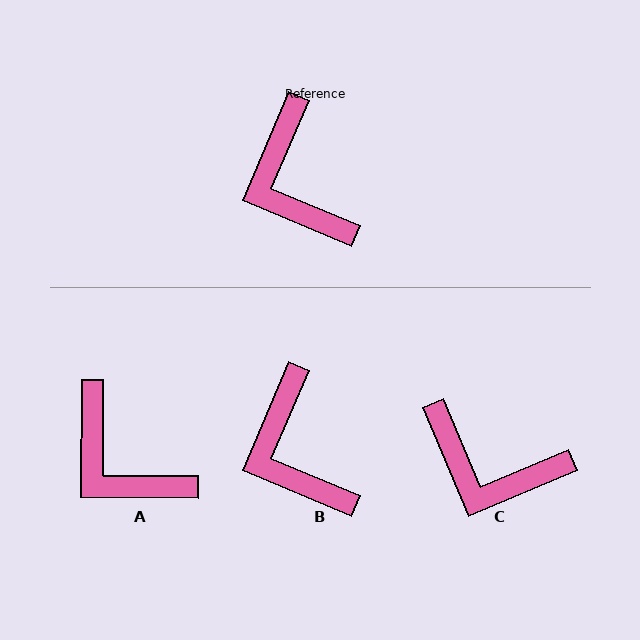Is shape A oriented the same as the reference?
No, it is off by about 23 degrees.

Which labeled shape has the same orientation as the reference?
B.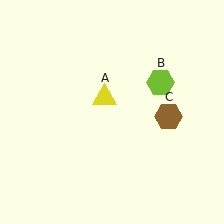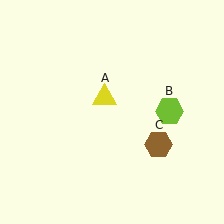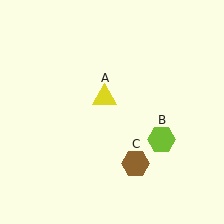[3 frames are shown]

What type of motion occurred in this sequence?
The lime hexagon (object B), brown hexagon (object C) rotated clockwise around the center of the scene.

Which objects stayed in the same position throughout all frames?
Yellow triangle (object A) remained stationary.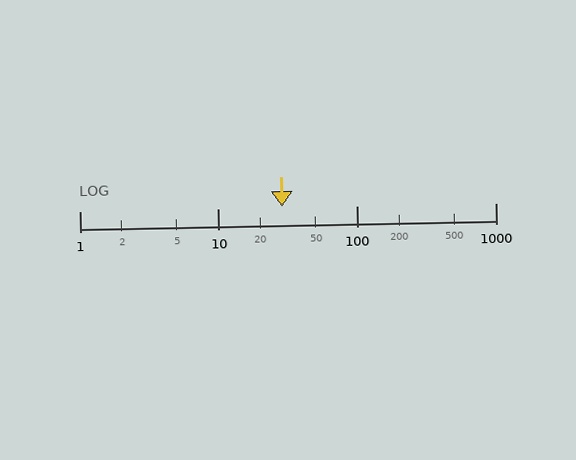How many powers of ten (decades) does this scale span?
The scale spans 3 decades, from 1 to 1000.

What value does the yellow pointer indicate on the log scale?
The pointer indicates approximately 29.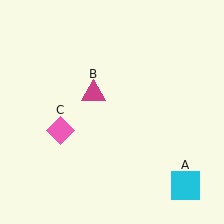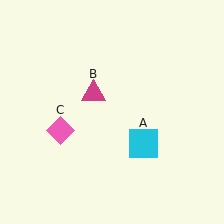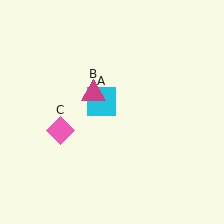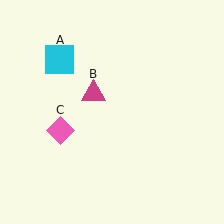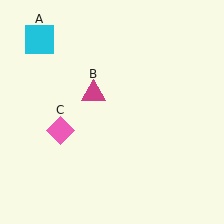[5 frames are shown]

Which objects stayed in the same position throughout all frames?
Magenta triangle (object B) and pink diamond (object C) remained stationary.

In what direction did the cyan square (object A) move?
The cyan square (object A) moved up and to the left.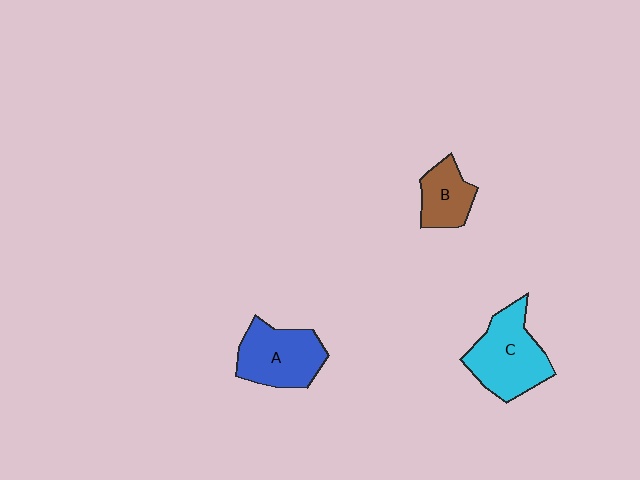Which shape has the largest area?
Shape C (cyan).